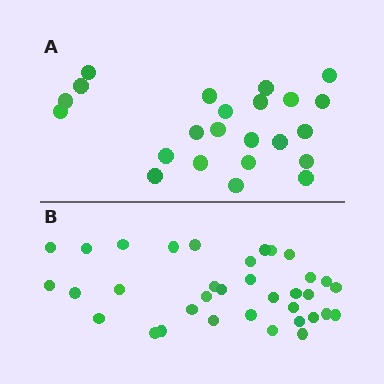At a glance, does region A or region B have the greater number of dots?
Region B (the bottom region) has more dots.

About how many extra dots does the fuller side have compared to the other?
Region B has roughly 12 or so more dots than region A.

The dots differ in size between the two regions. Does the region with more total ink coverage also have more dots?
No. Region A has more total ink coverage because its dots are larger, but region B actually contains more individual dots. Total area can be misleading — the number of items is what matters here.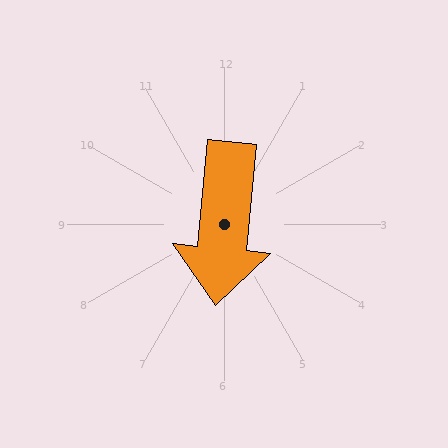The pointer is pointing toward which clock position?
Roughly 6 o'clock.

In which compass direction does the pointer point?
South.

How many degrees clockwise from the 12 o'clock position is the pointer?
Approximately 186 degrees.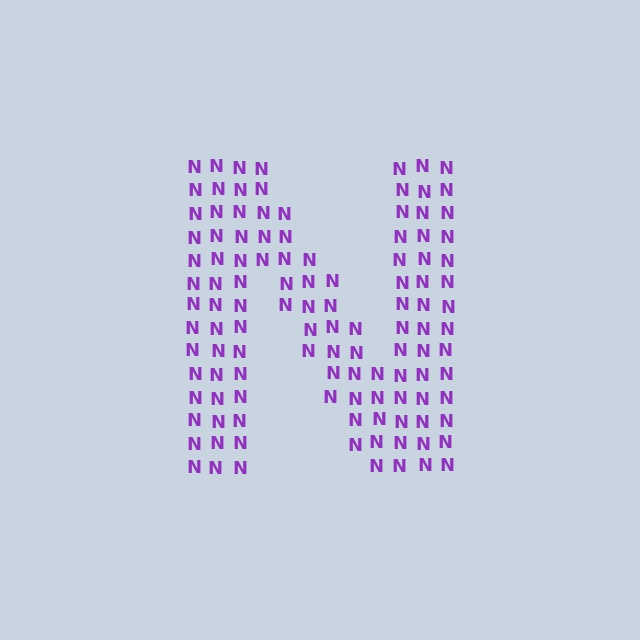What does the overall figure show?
The overall figure shows the letter N.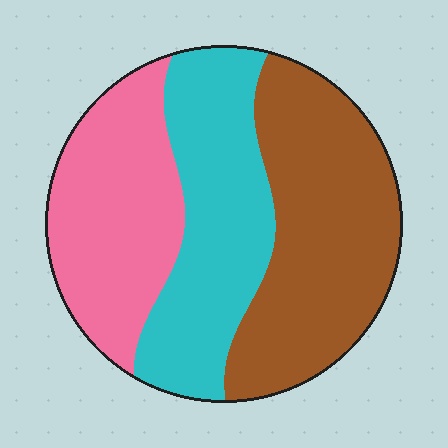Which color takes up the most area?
Brown, at roughly 40%.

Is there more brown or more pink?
Brown.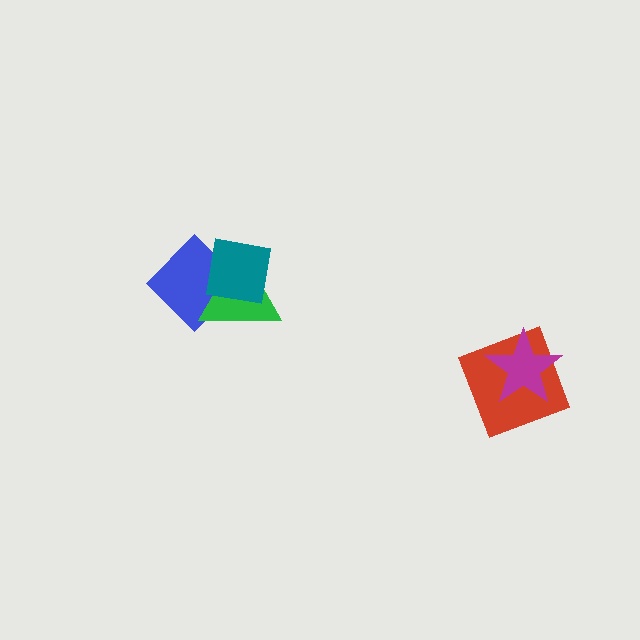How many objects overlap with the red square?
1 object overlaps with the red square.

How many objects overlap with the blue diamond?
2 objects overlap with the blue diamond.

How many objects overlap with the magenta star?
1 object overlaps with the magenta star.